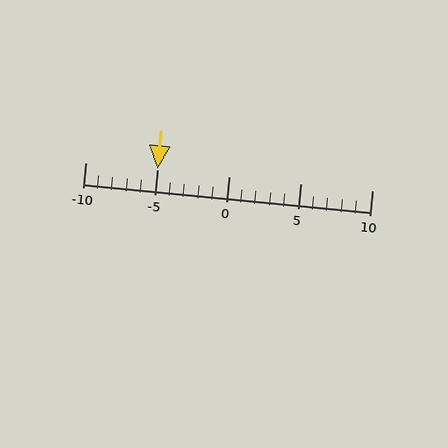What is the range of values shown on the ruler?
The ruler shows values from -10 to 10.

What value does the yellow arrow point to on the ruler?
The yellow arrow points to approximately -5.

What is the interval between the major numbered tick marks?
The major tick marks are spaced 5 units apart.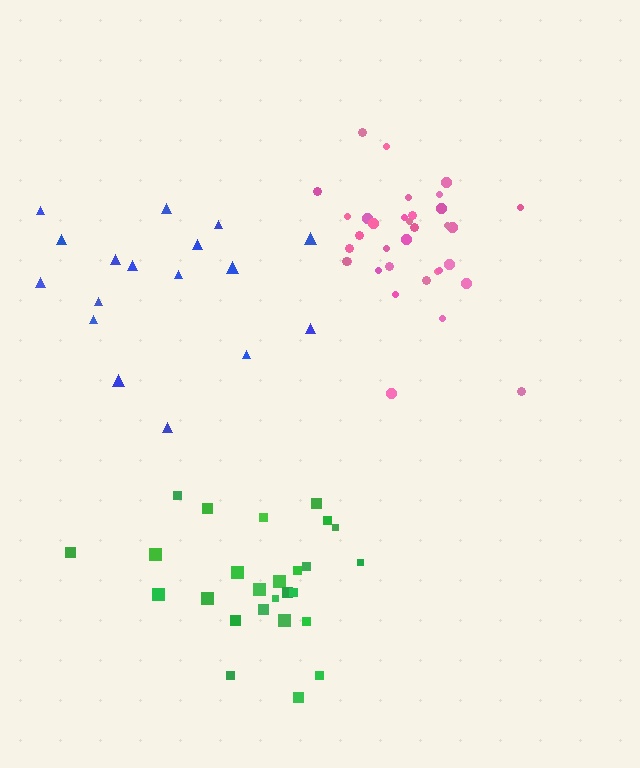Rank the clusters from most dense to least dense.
pink, green, blue.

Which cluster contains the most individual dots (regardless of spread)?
Pink (35).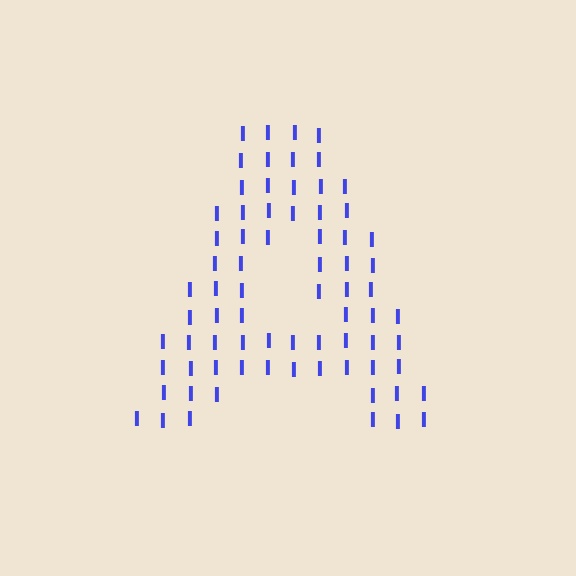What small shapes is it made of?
It is made of small letter I's.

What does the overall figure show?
The overall figure shows the letter A.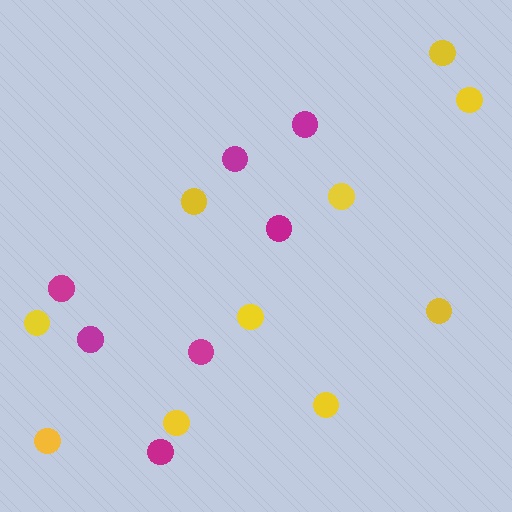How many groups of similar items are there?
There are 2 groups: one group of magenta circles (7) and one group of yellow circles (10).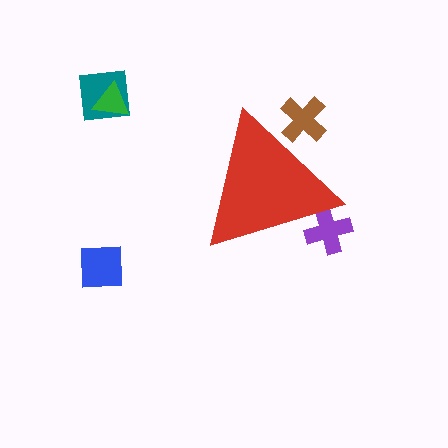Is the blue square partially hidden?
No, the blue square is fully visible.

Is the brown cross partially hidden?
Yes, the brown cross is partially hidden behind the red triangle.